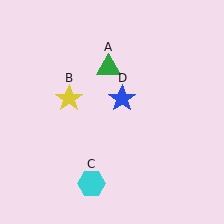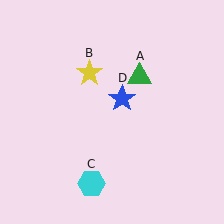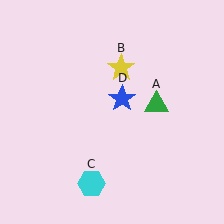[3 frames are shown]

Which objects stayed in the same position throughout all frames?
Cyan hexagon (object C) and blue star (object D) remained stationary.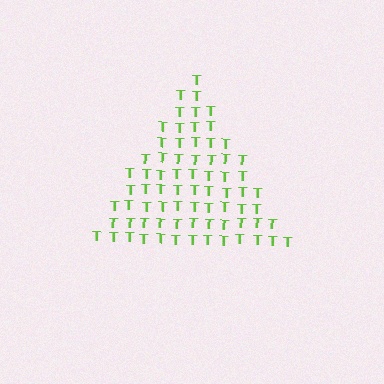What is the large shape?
The large shape is a triangle.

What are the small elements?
The small elements are letter T's.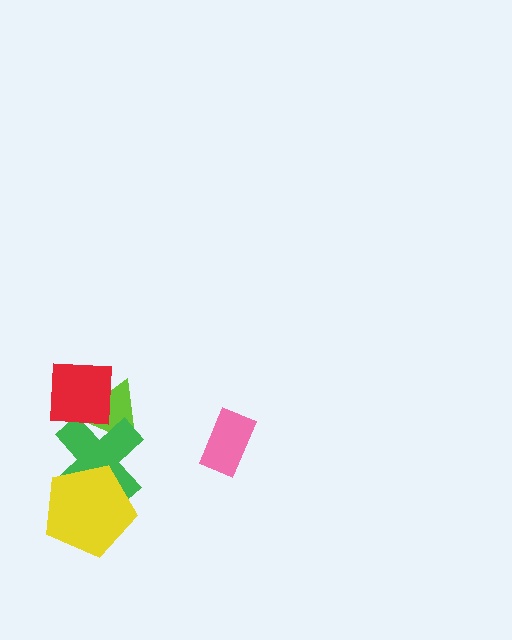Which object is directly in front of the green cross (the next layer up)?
The yellow pentagon is directly in front of the green cross.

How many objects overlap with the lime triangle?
2 objects overlap with the lime triangle.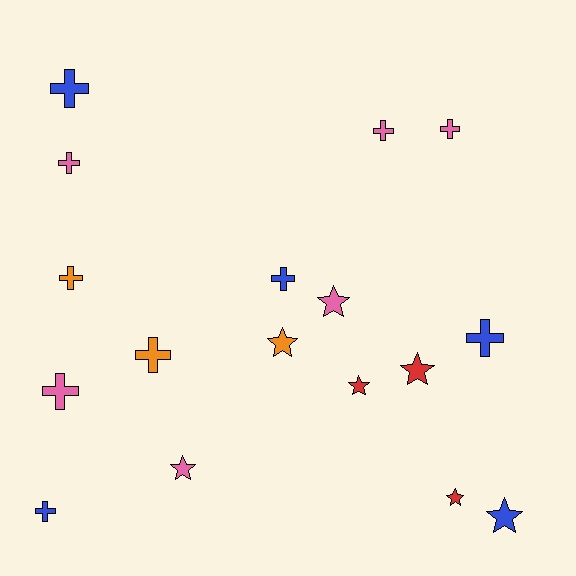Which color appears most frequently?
Pink, with 6 objects.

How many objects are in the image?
There are 17 objects.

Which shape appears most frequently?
Cross, with 10 objects.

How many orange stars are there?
There is 1 orange star.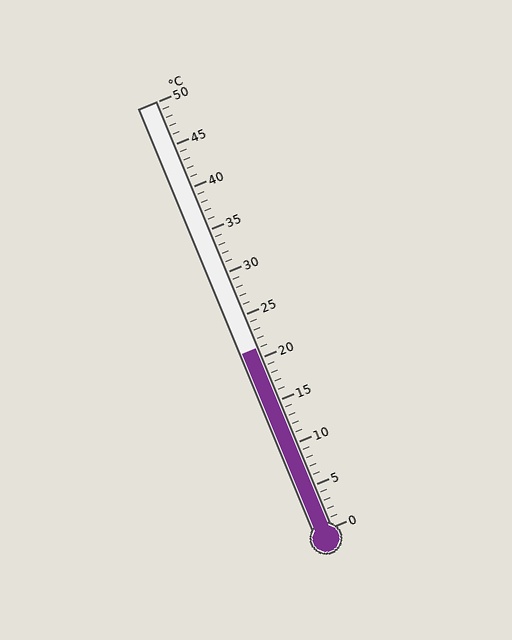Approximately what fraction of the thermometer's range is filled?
The thermometer is filled to approximately 40% of its range.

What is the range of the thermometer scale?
The thermometer scale ranges from 0°C to 50°C.